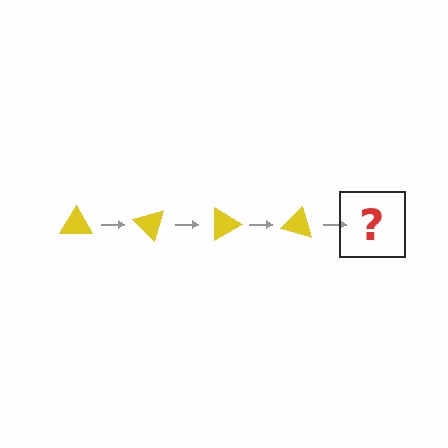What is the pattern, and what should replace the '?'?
The pattern is that the triangle rotates 45 degrees each step. The '?' should be a yellow triangle rotated 180 degrees.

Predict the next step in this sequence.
The next step is a yellow triangle rotated 180 degrees.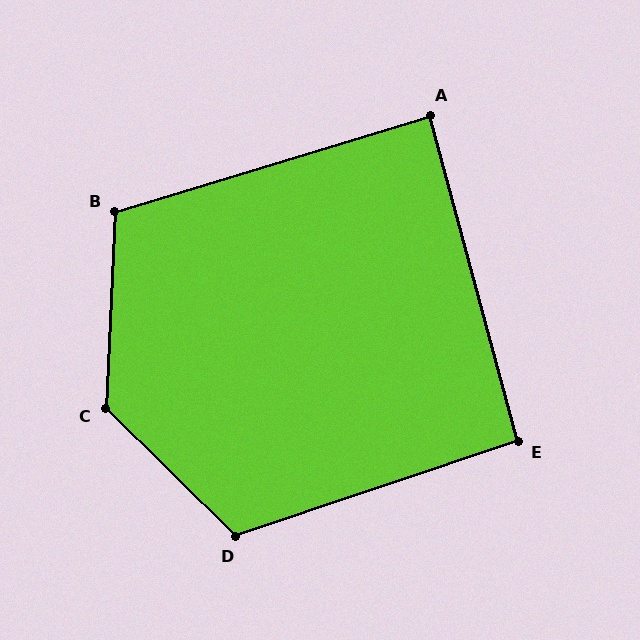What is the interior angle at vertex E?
Approximately 94 degrees (approximately right).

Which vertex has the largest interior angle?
C, at approximately 132 degrees.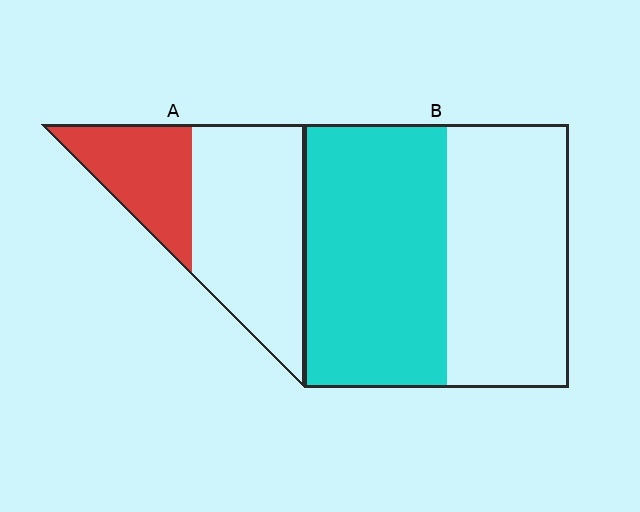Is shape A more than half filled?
No.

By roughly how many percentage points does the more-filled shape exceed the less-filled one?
By roughly 20 percentage points (B over A).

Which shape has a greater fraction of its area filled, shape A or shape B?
Shape B.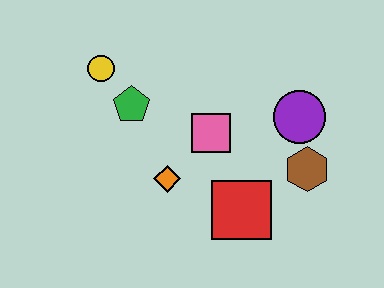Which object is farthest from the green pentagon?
The brown hexagon is farthest from the green pentagon.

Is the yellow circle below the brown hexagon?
No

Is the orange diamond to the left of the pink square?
Yes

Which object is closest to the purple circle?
The brown hexagon is closest to the purple circle.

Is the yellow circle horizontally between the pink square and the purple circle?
No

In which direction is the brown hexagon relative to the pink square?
The brown hexagon is to the right of the pink square.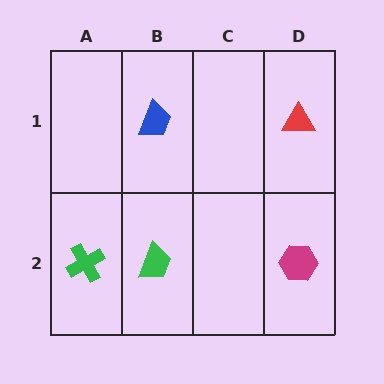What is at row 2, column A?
A green cross.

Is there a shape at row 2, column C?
No, that cell is empty.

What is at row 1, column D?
A red triangle.